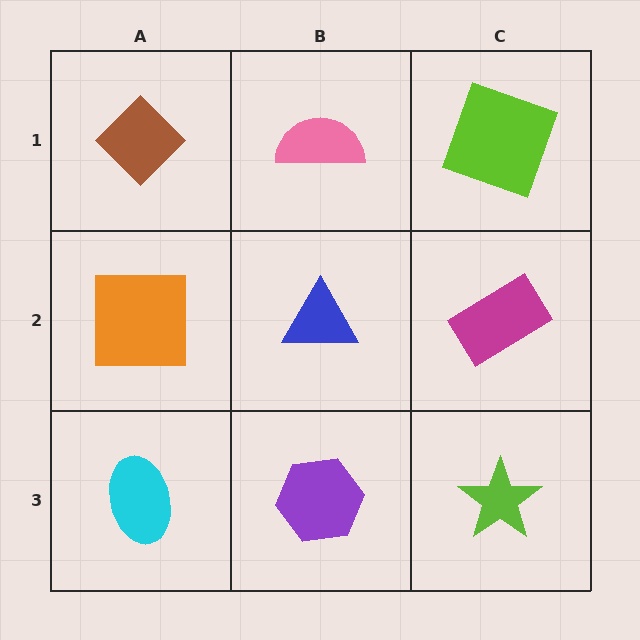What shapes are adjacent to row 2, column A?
A brown diamond (row 1, column A), a cyan ellipse (row 3, column A), a blue triangle (row 2, column B).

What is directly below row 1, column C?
A magenta rectangle.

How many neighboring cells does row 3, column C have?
2.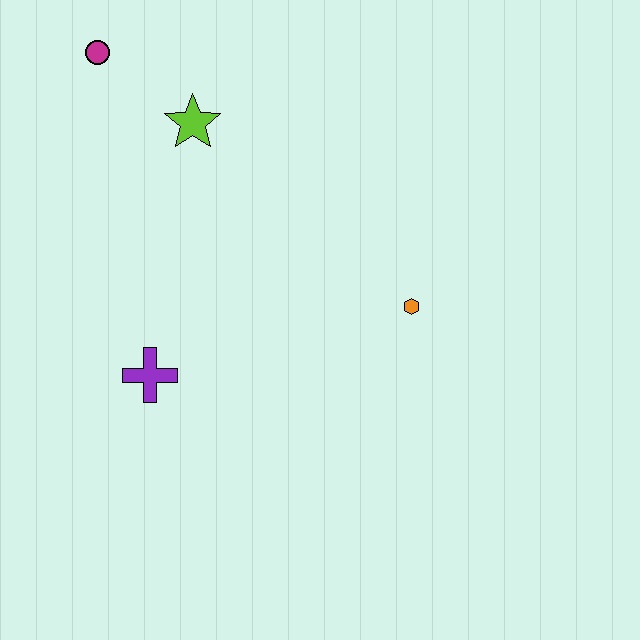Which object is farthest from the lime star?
The orange hexagon is farthest from the lime star.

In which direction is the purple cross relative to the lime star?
The purple cross is below the lime star.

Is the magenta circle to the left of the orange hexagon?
Yes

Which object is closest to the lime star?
The magenta circle is closest to the lime star.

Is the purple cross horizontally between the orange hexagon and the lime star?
No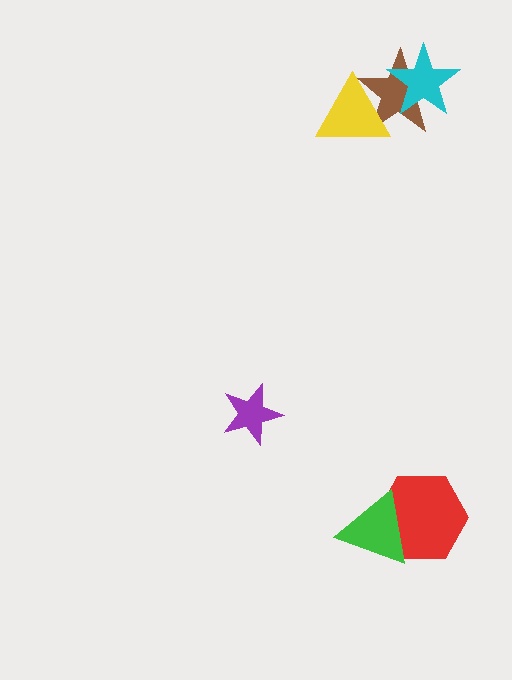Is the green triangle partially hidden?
No, no other shape covers it.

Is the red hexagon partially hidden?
Yes, it is partially covered by another shape.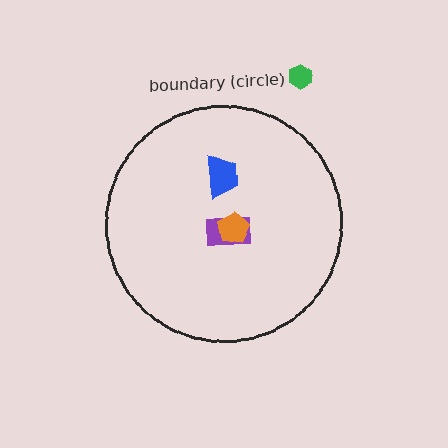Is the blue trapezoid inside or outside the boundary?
Inside.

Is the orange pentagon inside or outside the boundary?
Inside.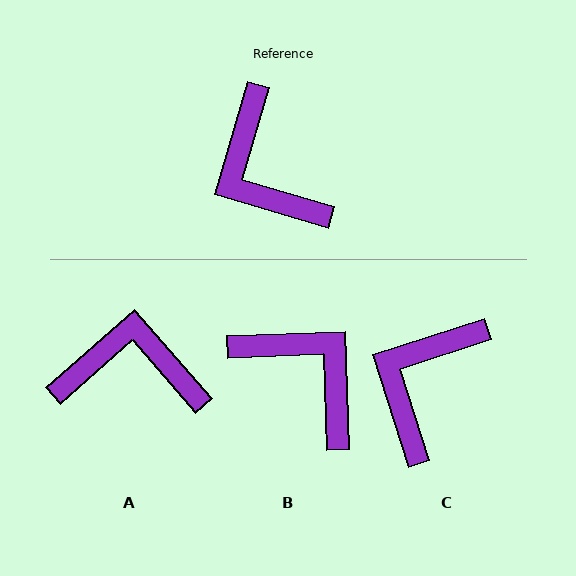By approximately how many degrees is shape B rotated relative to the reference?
Approximately 162 degrees clockwise.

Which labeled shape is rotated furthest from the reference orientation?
B, about 162 degrees away.